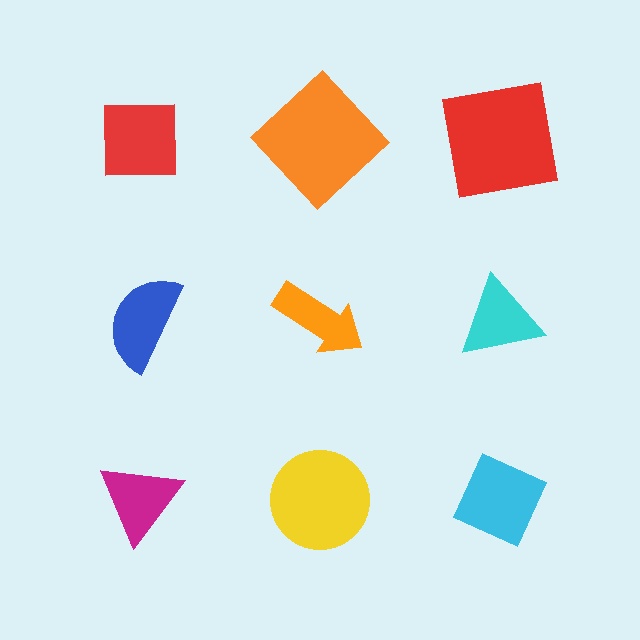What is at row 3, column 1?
A magenta triangle.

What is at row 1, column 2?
An orange diamond.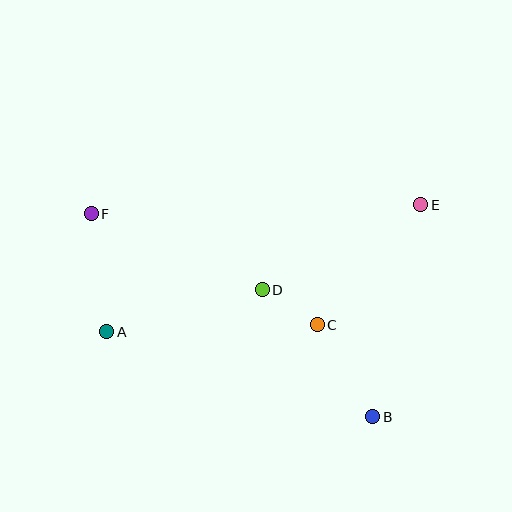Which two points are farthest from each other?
Points B and F are farthest from each other.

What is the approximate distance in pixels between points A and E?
The distance between A and E is approximately 339 pixels.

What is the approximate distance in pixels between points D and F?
The distance between D and F is approximately 187 pixels.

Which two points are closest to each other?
Points C and D are closest to each other.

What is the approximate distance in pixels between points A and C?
The distance between A and C is approximately 211 pixels.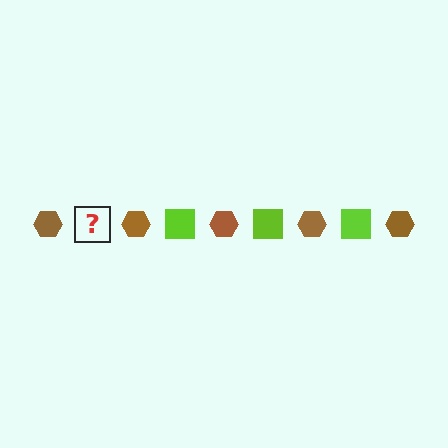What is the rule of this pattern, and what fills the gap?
The rule is that the pattern alternates between brown hexagon and lime square. The gap should be filled with a lime square.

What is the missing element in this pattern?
The missing element is a lime square.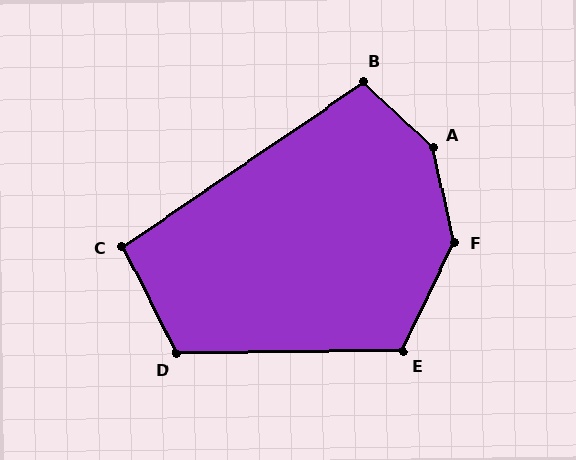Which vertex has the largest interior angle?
A, at approximately 146 degrees.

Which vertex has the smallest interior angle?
C, at approximately 98 degrees.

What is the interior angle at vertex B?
Approximately 102 degrees (obtuse).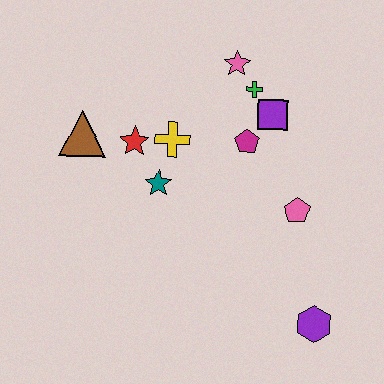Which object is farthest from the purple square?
The purple hexagon is farthest from the purple square.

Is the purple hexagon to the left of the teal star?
No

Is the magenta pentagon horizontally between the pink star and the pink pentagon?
Yes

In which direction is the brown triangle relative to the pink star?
The brown triangle is to the left of the pink star.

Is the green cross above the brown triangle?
Yes